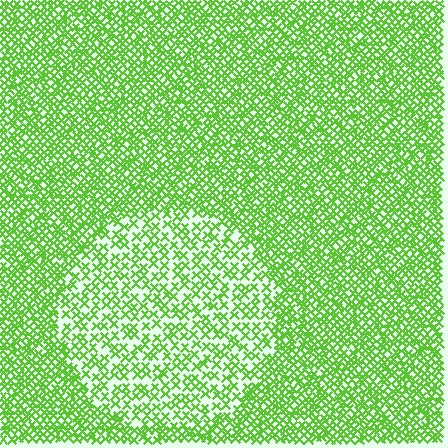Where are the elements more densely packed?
The elements are more densely packed outside the circle boundary.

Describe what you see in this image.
The image contains small lime elements arranged at two different densities. A circle-shaped region is visible where the elements are less densely packed than the surrounding area.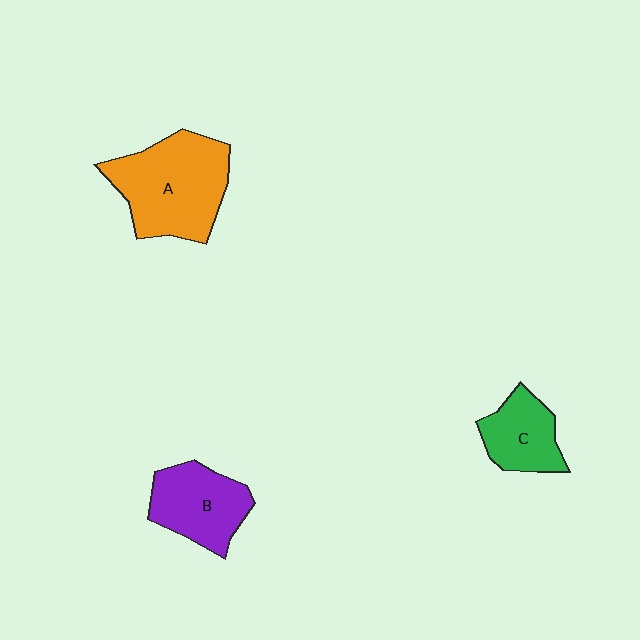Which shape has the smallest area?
Shape C (green).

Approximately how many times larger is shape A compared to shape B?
Approximately 1.5 times.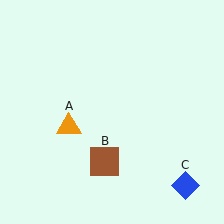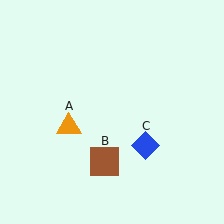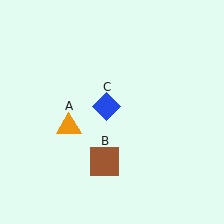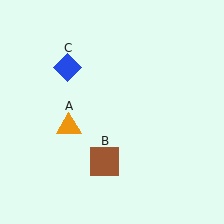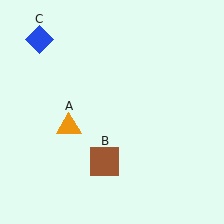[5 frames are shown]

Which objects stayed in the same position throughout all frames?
Orange triangle (object A) and brown square (object B) remained stationary.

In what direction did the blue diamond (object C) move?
The blue diamond (object C) moved up and to the left.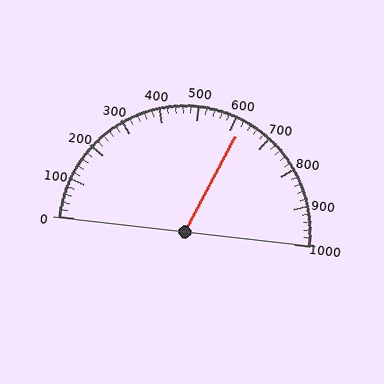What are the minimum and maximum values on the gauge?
The gauge ranges from 0 to 1000.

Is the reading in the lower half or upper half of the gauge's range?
The reading is in the upper half of the range (0 to 1000).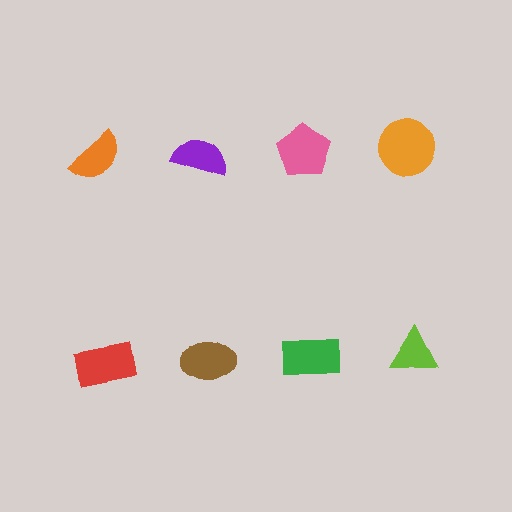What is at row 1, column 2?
A purple semicircle.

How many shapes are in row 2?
4 shapes.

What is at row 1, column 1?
An orange semicircle.